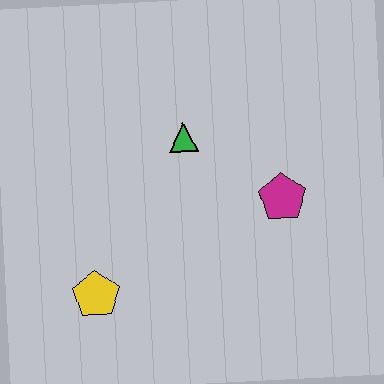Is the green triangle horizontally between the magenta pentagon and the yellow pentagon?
Yes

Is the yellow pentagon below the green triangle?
Yes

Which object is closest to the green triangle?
The magenta pentagon is closest to the green triangle.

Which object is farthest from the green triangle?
The yellow pentagon is farthest from the green triangle.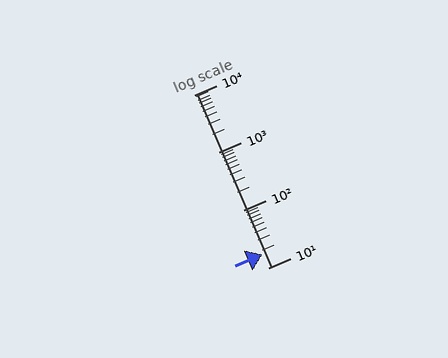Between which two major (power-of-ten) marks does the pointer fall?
The pointer is between 10 and 100.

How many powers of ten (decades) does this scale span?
The scale spans 3 decades, from 10 to 10000.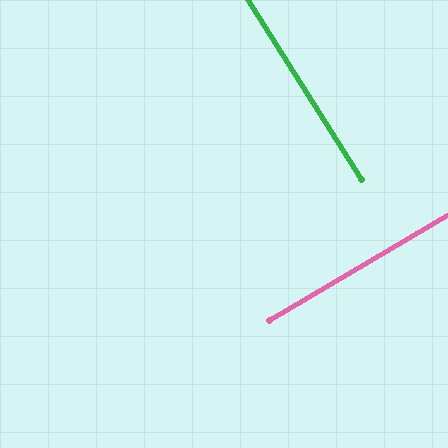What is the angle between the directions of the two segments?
Approximately 88 degrees.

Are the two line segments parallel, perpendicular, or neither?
Perpendicular — they meet at approximately 88°.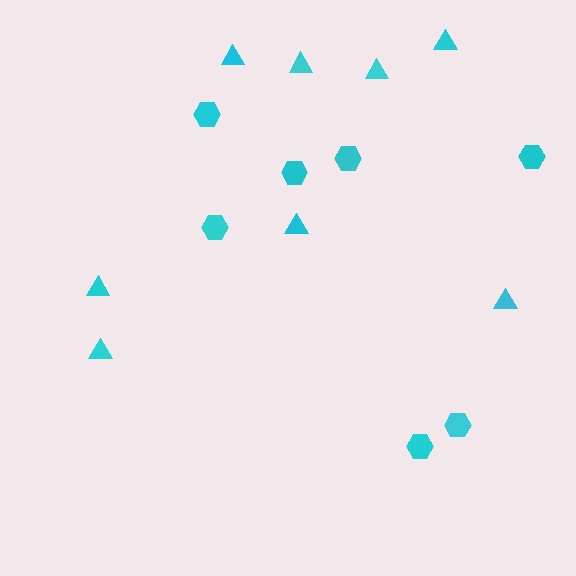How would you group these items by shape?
There are 2 groups: one group of triangles (8) and one group of hexagons (7).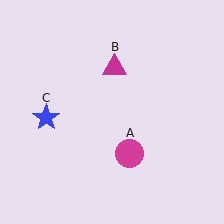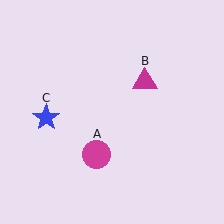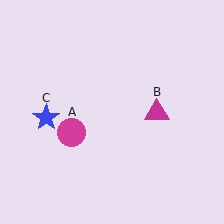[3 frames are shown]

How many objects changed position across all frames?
2 objects changed position: magenta circle (object A), magenta triangle (object B).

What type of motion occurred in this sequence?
The magenta circle (object A), magenta triangle (object B) rotated clockwise around the center of the scene.